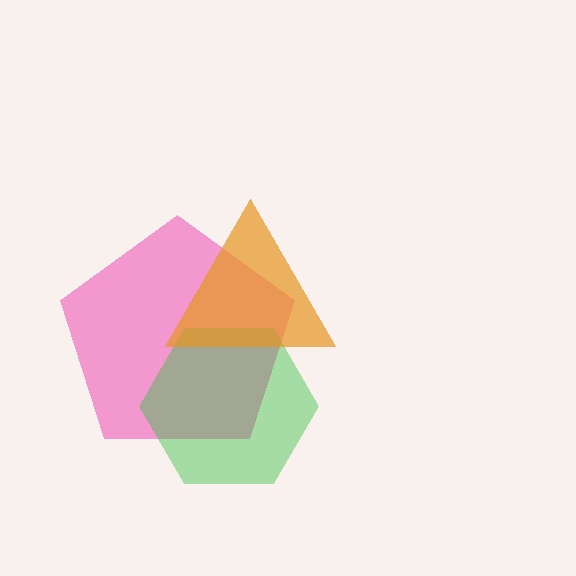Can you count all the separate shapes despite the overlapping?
Yes, there are 3 separate shapes.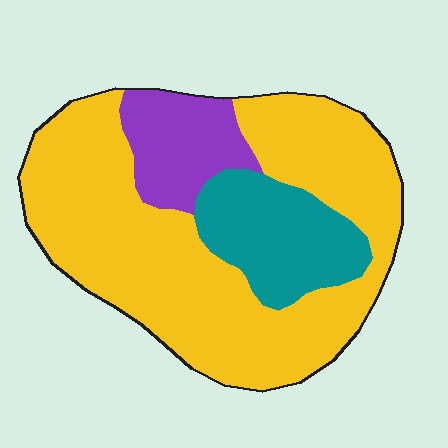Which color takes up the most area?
Yellow, at roughly 70%.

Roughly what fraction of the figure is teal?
Teal takes up about one fifth (1/5) of the figure.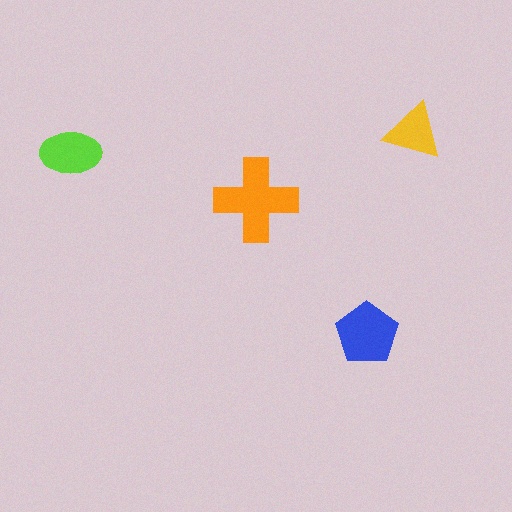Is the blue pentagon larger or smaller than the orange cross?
Smaller.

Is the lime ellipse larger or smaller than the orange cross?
Smaller.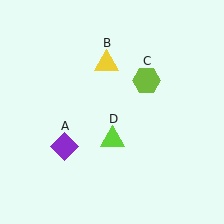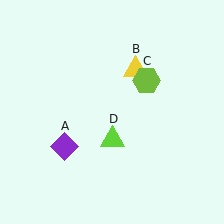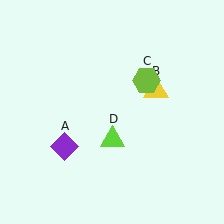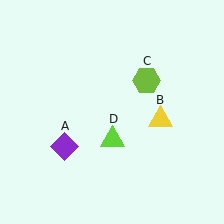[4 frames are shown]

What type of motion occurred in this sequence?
The yellow triangle (object B) rotated clockwise around the center of the scene.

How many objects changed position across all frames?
1 object changed position: yellow triangle (object B).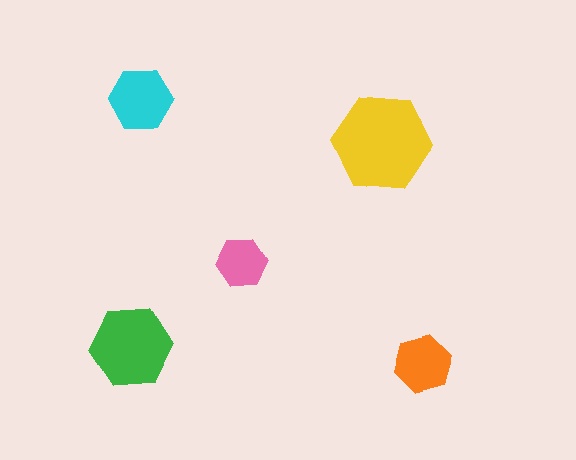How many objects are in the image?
There are 5 objects in the image.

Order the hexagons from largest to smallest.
the yellow one, the green one, the cyan one, the orange one, the pink one.